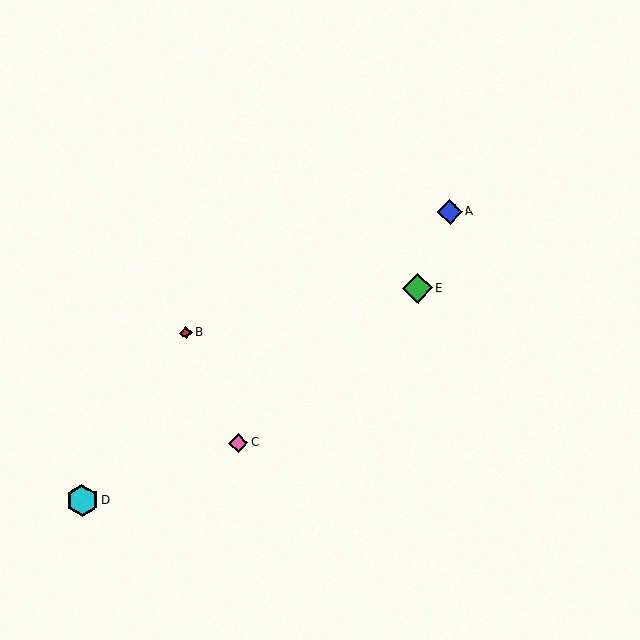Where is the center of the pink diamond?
The center of the pink diamond is at (238, 443).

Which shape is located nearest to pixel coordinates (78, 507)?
The cyan hexagon (labeled D) at (82, 501) is nearest to that location.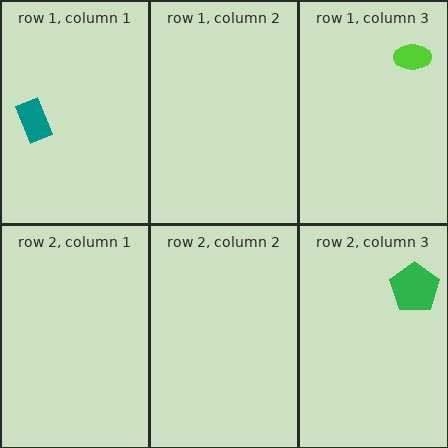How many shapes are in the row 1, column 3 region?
1.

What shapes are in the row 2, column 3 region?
The green pentagon.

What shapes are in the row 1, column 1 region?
The teal rectangle.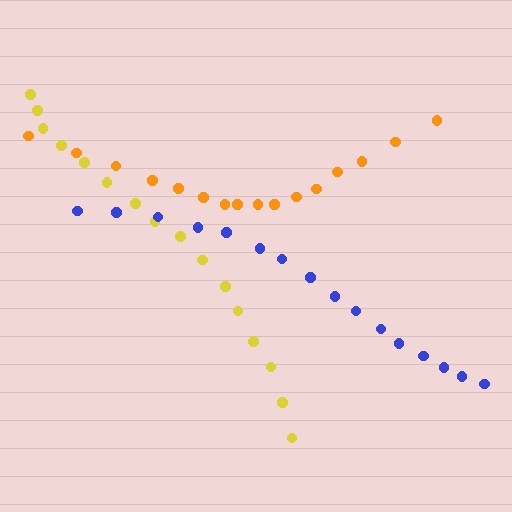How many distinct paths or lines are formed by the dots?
There are 3 distinct paths.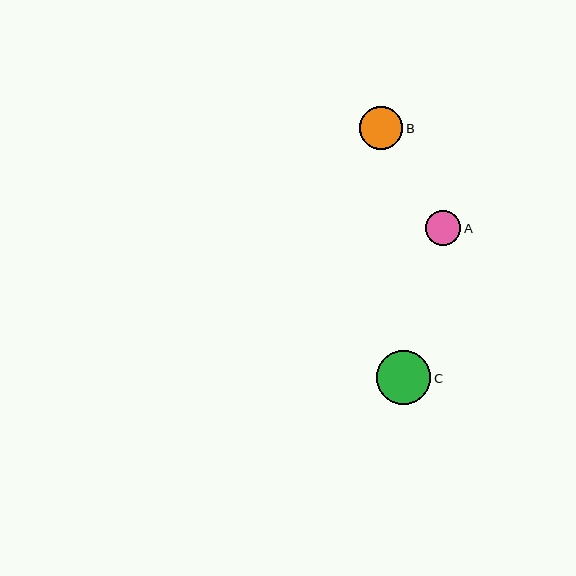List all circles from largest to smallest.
From largest to smallest: C, B, A.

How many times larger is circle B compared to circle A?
Circle B is approximately 1.2 times the size of circle A.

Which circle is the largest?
Circle C is the largest with a size of approximately 54 pixels.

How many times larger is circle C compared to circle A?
Circle C is approximately 1.5 times the size of circle A.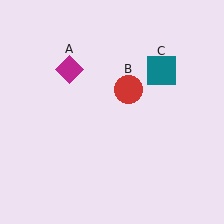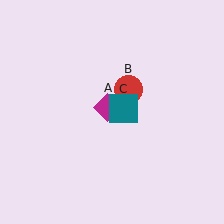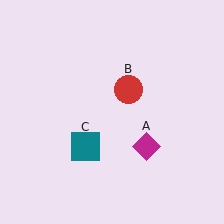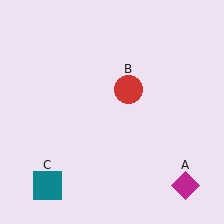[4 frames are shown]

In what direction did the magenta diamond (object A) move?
The magenta diamond (object A) moved down and to the right.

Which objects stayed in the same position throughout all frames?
Red circle (object B) remained stationary.